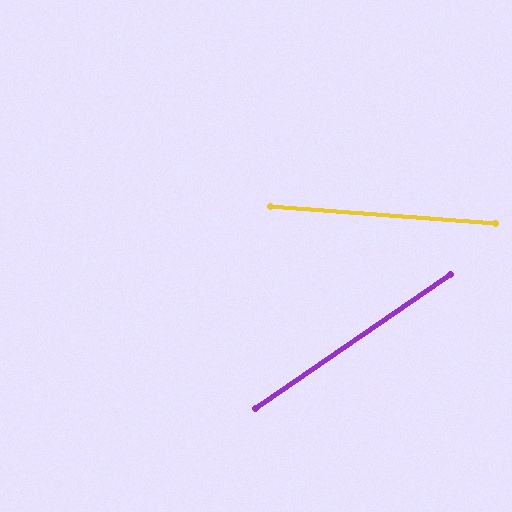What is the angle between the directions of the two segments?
Approximately 39 degrees.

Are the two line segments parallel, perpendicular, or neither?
Neither parallel nor perpendicular — they differ by about 39°.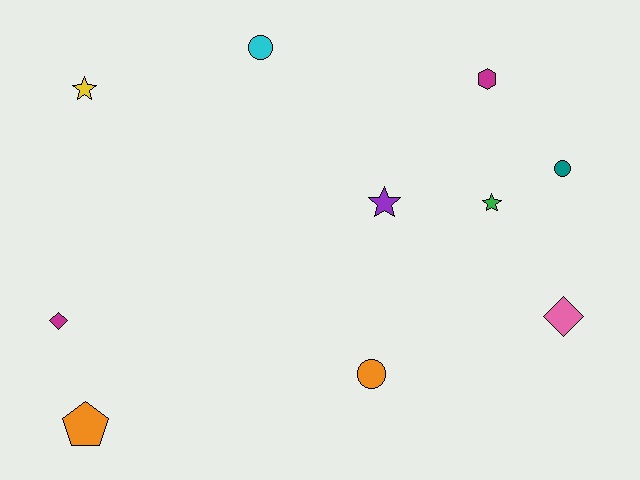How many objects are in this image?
There are 10 objects.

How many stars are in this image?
There are 3 stars.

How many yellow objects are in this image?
There is 1 yellow object.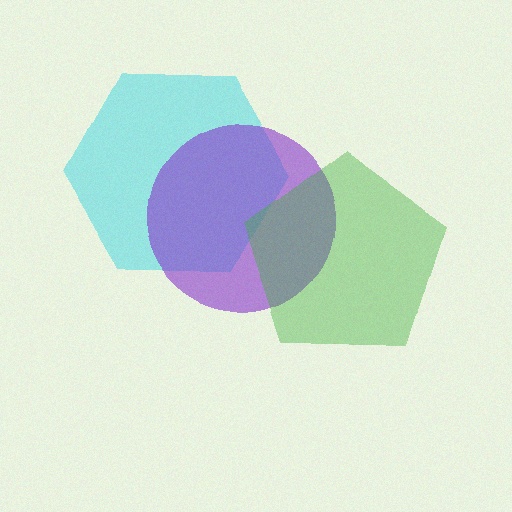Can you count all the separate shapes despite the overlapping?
Yes, there are 3 separate shapes.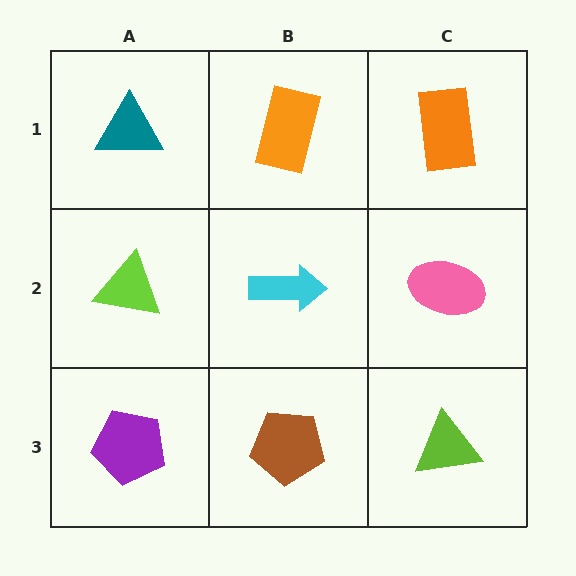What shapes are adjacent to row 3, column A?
A lime triangle (row 2, column A), a brown pentagon (row 3, column B).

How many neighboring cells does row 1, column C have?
2.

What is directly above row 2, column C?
An orange rectangle.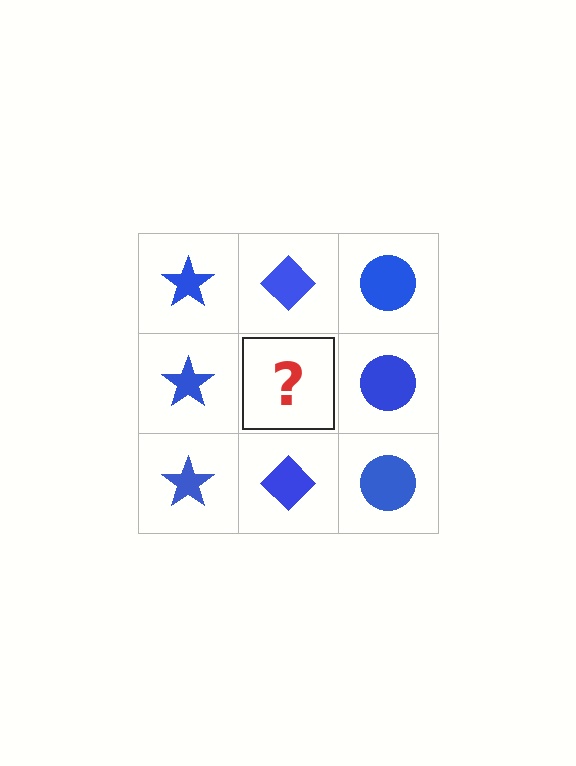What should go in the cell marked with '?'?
The missing cell should contain a blue diamond.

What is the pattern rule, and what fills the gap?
The rule is that each column has a consistent shape. The gap should be filled with a blue diamond.